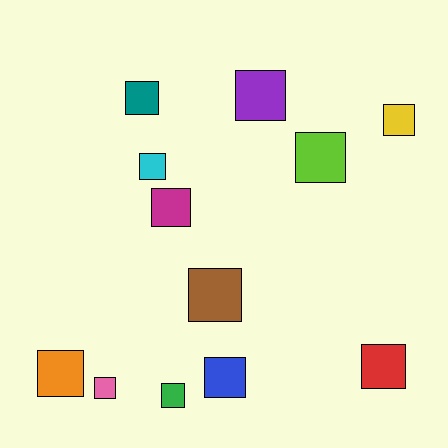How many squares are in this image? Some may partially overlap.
There are 12 squares.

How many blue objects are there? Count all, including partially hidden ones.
There is 1 blue object.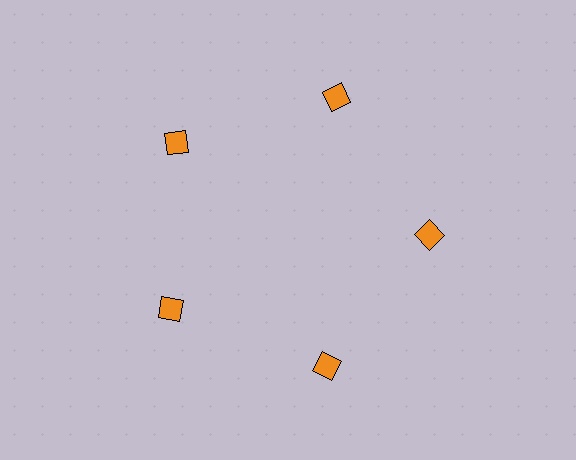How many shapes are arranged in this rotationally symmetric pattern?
There are 5 shapes, arranged in 5 groups of 1.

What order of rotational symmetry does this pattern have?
This pattern has 5-fold rotational symmetry.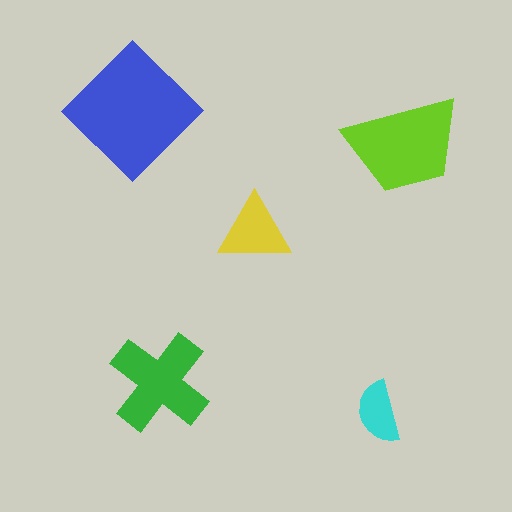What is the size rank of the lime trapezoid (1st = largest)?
2nd.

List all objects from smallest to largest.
The cyan semicircle, the yellow triangle, the green cross, the lime trapezoid, the blue diamond.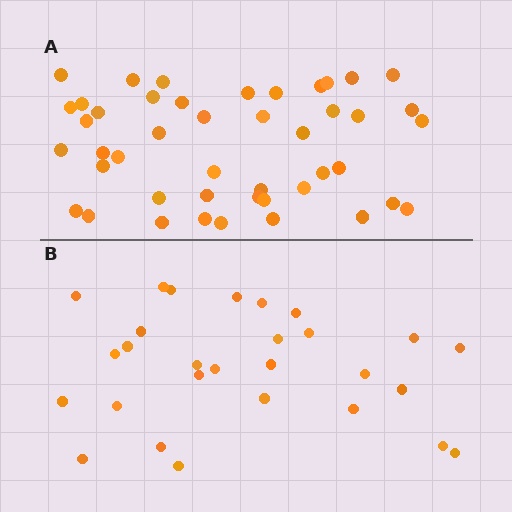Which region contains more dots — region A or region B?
Region A (the top region) has more dots.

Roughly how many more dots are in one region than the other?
Region A has approximately 15 more dots than region B.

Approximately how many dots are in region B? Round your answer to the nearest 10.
About 30 dots. (The exact count is 28, which rounds to 30.)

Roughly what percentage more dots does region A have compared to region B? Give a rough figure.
About 60% more.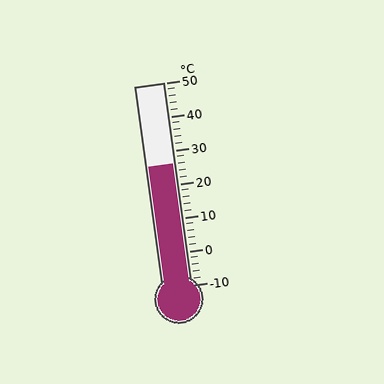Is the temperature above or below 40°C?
The temperature is below 40°C.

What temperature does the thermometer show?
The thermometer shows approximately 26°C.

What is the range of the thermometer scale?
The thermometer scale ranges from -10°C to 50°C.